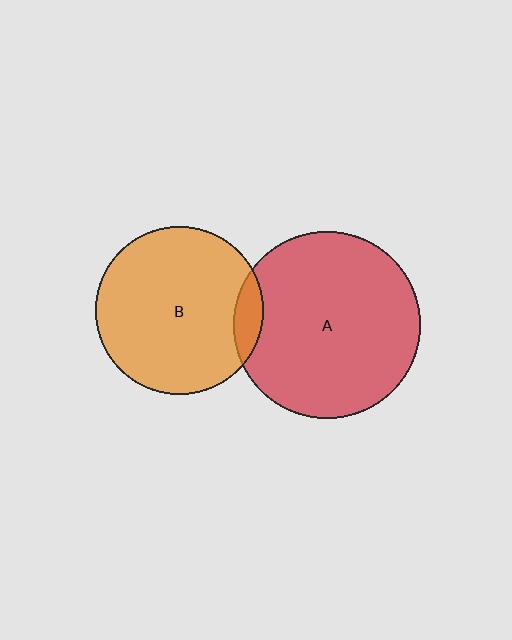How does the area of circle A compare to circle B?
Approximately 1.2 times.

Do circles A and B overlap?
Yes.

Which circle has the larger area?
Circle A (red).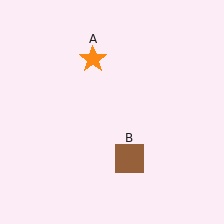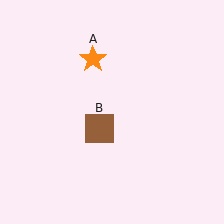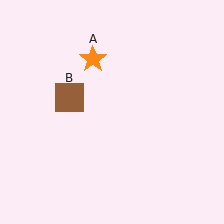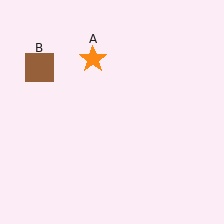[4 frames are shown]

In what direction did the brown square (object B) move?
The brown square (object B) moved up and to the left.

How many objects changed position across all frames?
1 object changed position: brown square (object B).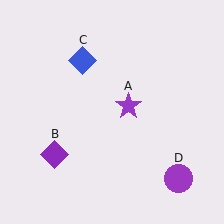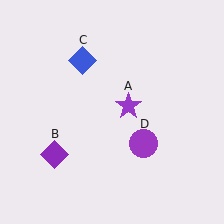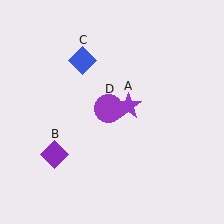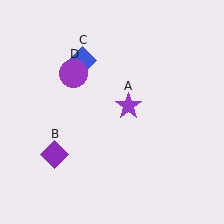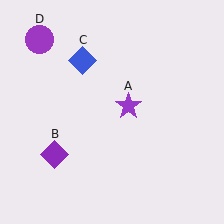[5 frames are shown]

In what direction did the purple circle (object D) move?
The purple circle (object D) moved up and to the left.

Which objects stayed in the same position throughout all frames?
Purple star (object A) and purple diamond (object B) and blue diamond (object C) remained stationary.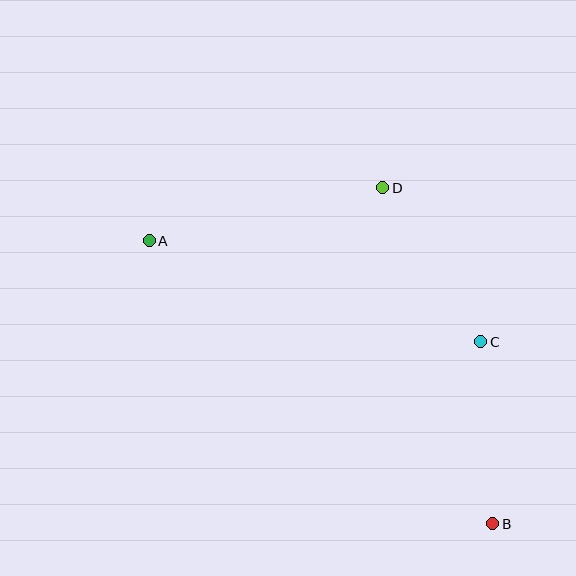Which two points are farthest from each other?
Points A and B are farthest from each other.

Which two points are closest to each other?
Points B and C are closest to each other.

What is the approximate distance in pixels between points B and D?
The distance between B and D is approximately 354 pixels.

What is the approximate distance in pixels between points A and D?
The distance between A and D is approximately 240 pixels.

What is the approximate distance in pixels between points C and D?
The distance between C and D is approximately 183 pixels.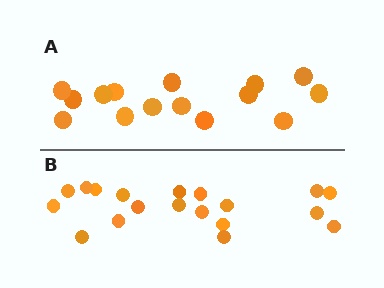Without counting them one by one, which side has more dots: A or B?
Region B (the bottom region) has more dots.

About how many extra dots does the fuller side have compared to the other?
Region B has about 4 more dots than region A.